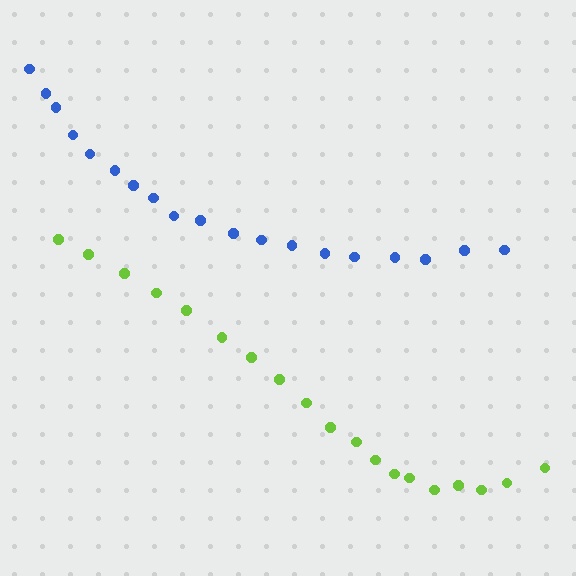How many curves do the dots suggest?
There are 2 distinct paths.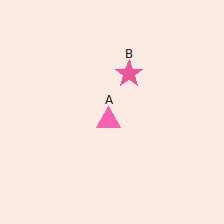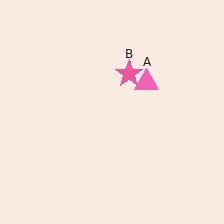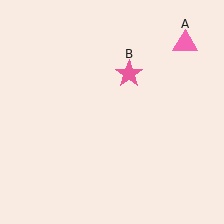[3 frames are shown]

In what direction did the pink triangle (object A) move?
The pink triangle (object A) moved up and to the right.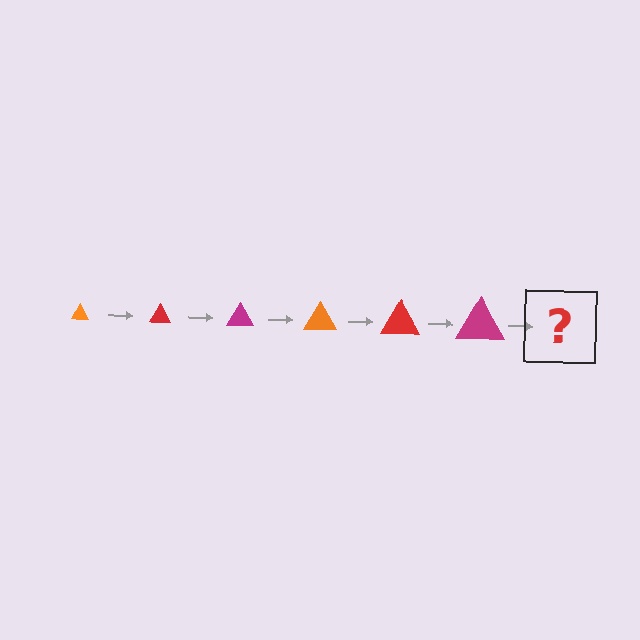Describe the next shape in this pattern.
It should be an orange triangle, larger than the previous one.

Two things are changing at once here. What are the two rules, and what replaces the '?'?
The two rules are that the triangle grows larger each step and the color cycles through orange, red, and magenta. The '?' should be an orange triangle, larger than the previous one.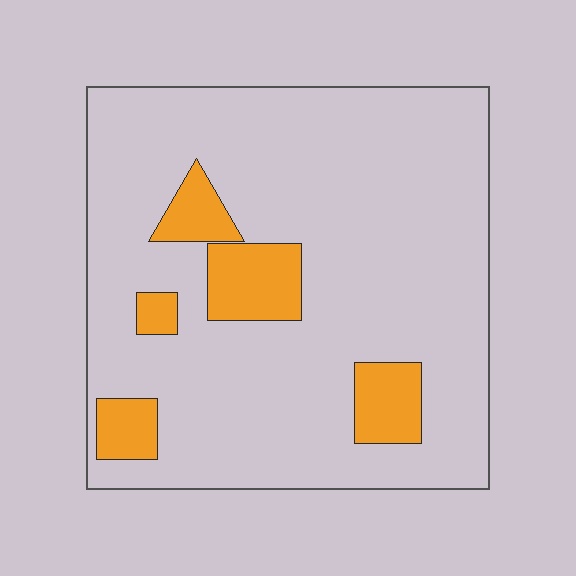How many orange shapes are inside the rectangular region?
5.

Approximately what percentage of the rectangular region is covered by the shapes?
Approximately 15%.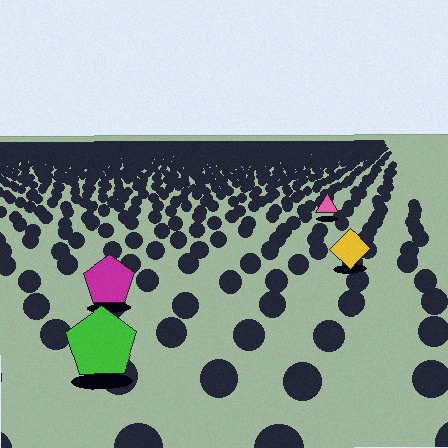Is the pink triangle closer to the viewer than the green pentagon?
No. The green pentagon is closer — you can tell from the texture gradient: the ground texture is coarser near it.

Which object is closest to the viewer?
The green pentagon is closest. The texture marks near it are larger and more spread out.